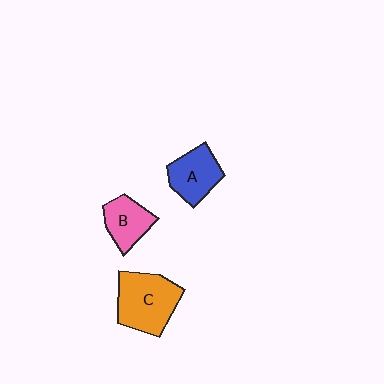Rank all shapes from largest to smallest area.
From largest to smallest: C (orange), A (blue), B (pink).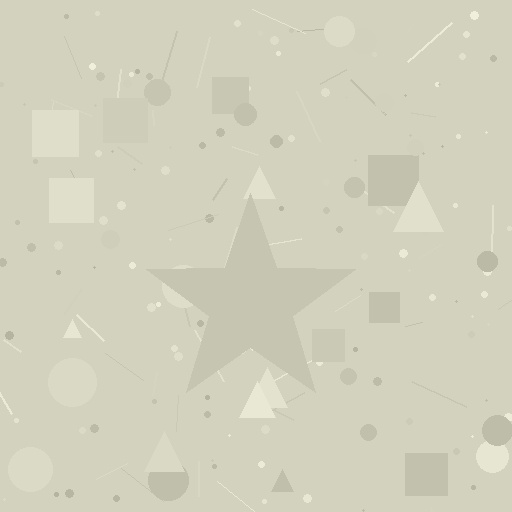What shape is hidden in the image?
A star is hidden in the image.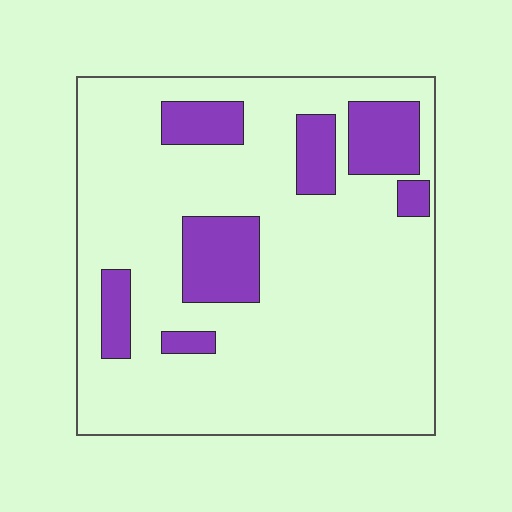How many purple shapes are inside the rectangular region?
7.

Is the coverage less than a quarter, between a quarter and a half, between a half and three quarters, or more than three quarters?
Less than a quarter.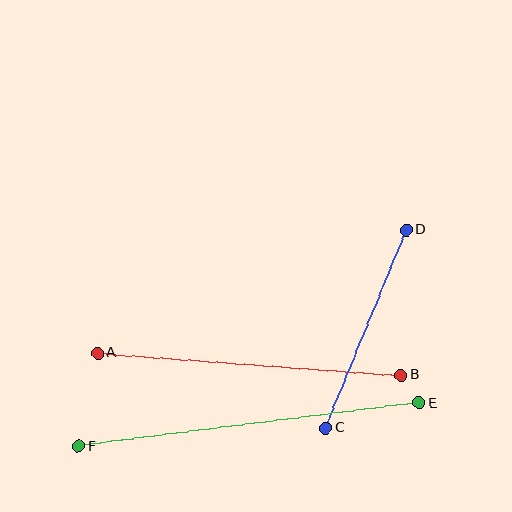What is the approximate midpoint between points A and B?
The midpoint is at approximately (249, 364) pixels.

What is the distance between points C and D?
The distance is approximately 214 pixels.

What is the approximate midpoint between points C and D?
The midpoint is at approximately (366, 329) pixels.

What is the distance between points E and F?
The distance is approximately 344 pixels.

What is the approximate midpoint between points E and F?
The midpoint is at approximately (249, 425) pixels.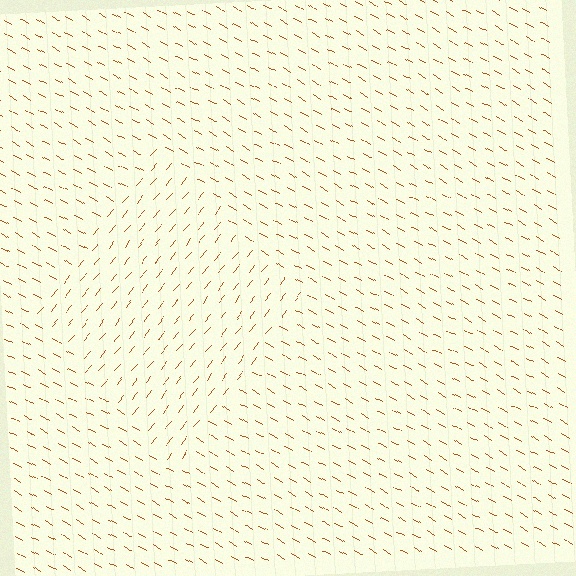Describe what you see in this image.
The image is filled with small brown line segments. A diamond region in the image has lines oriented differently from the surrounding lines, creating a visible texture boundary.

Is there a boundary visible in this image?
Yes, there is a texture boundary formed by a change in line orientation.